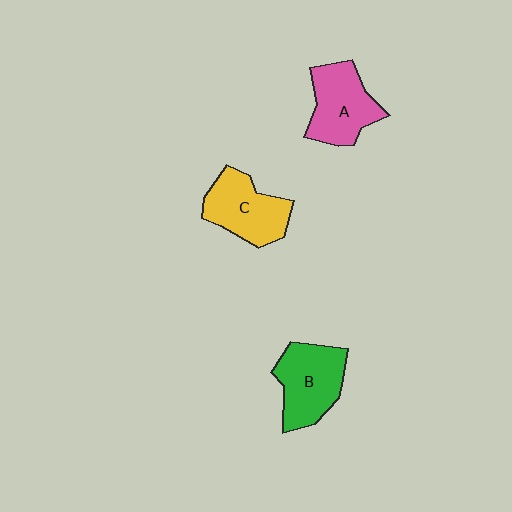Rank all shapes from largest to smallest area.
From largest to smallest: B (green), A (pink), C (yellow).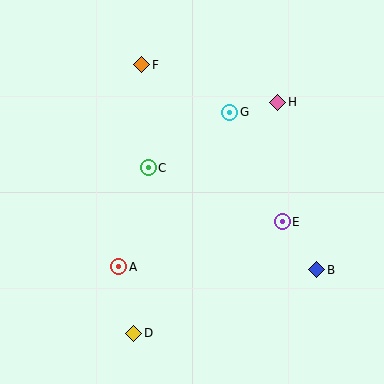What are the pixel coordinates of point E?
Point E is at (282, 222).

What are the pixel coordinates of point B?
Point B is at (317, 270).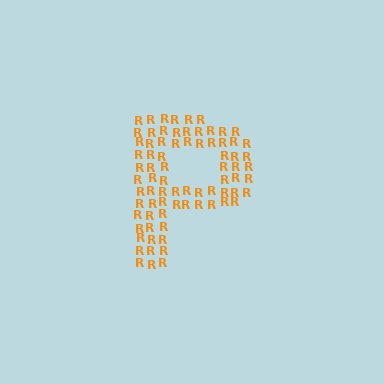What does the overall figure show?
The overall figure shows the letter P.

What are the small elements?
The small elements are letter R's.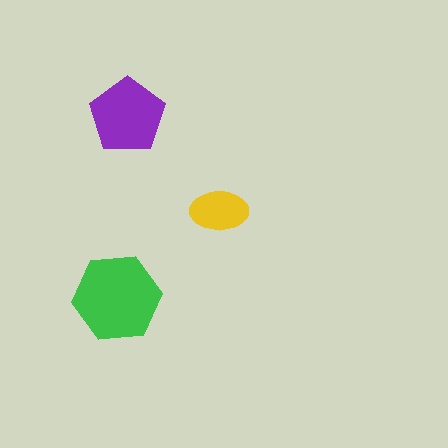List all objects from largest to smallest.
The green hexagon, the purple pentagon, the yellow ellipse.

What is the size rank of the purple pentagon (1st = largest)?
2nd.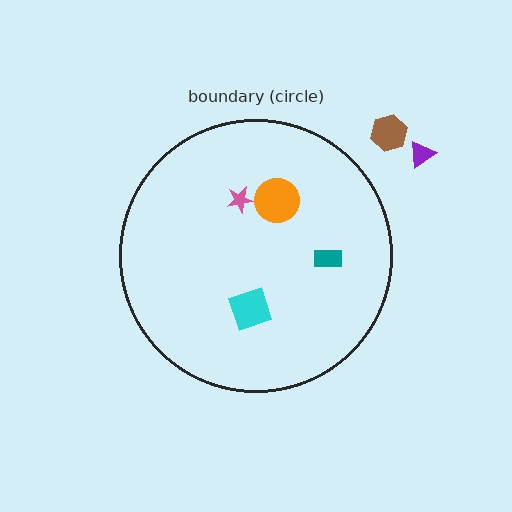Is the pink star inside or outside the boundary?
Inside.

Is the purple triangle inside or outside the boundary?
Outside.